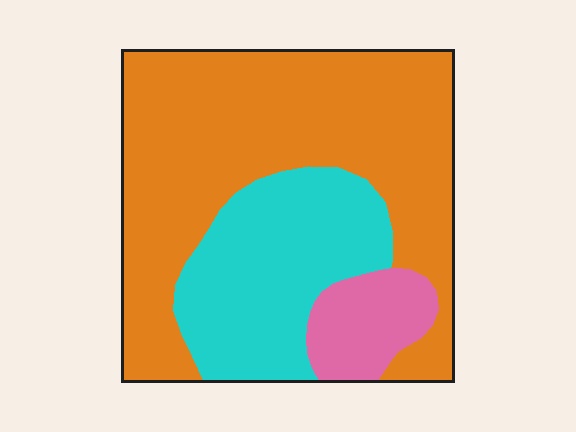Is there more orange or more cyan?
Orange.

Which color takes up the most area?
Orange, at roughly 60%.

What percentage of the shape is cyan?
Cyan takes up about one quarter (1/4) of the shape.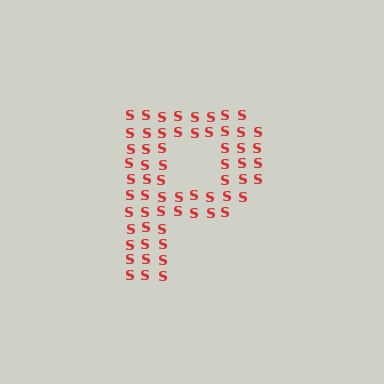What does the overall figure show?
The overall figure shows the letter P.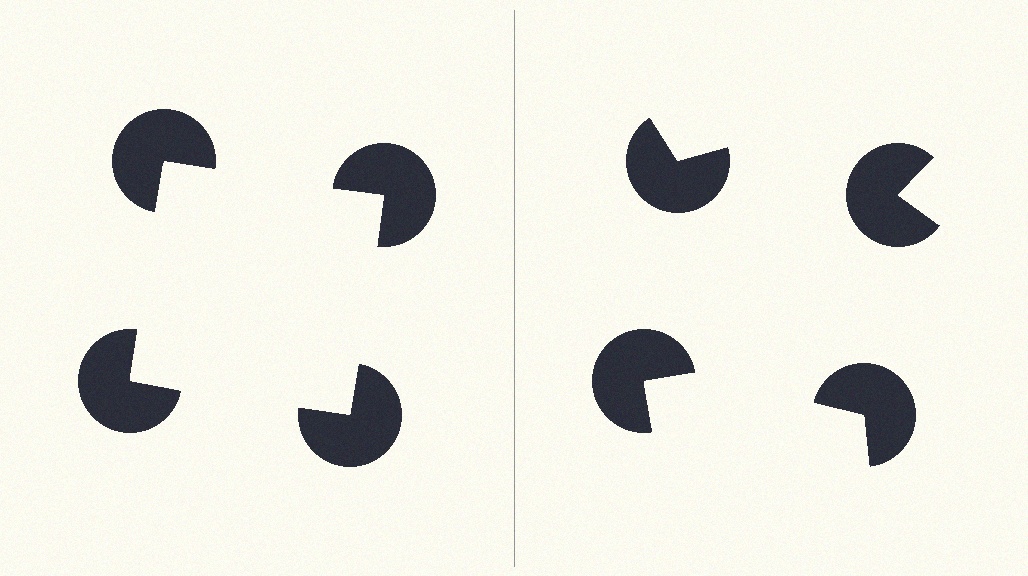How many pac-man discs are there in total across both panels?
8 — 4 on each side.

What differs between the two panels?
The pac-man discs are positioned identically on both sides; only the wedge orientations differ. On the left they align to a square; on the right they are misaligned.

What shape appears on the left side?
An illusory square.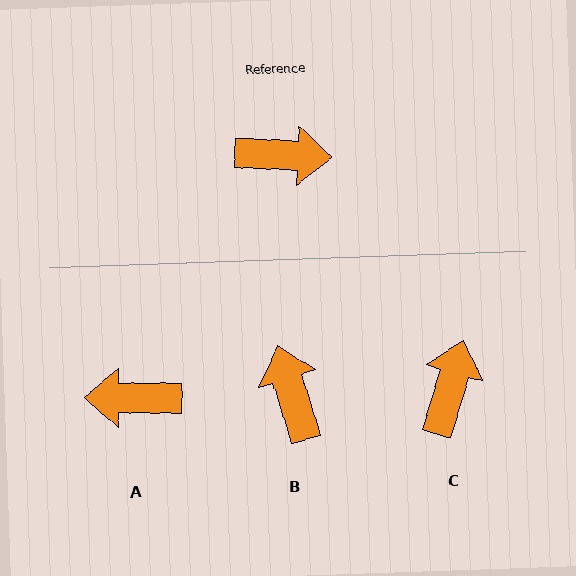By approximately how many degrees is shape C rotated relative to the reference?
Approximately 76 degrees counter-clockwise.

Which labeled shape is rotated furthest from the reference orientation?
A, about 178 degrees away.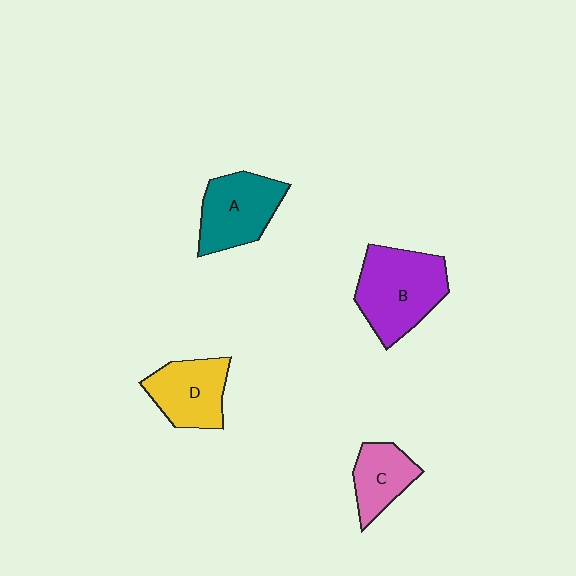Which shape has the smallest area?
Shape C (pink).